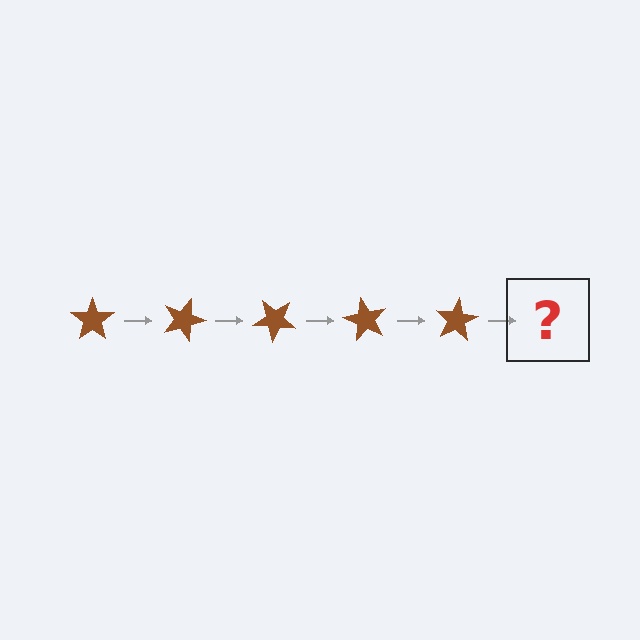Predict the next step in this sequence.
The next step is a brown star rotated 100 degrees.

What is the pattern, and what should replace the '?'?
The pattern is that the star rotates 20 degrees each step. The '?' should be a brown star rotated 100 degrees.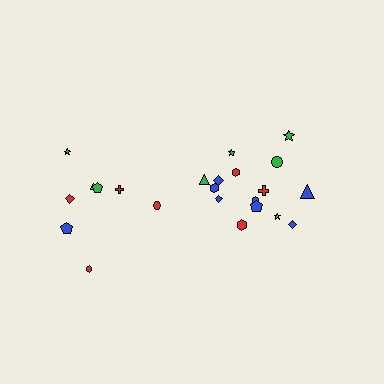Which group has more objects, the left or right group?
The right group.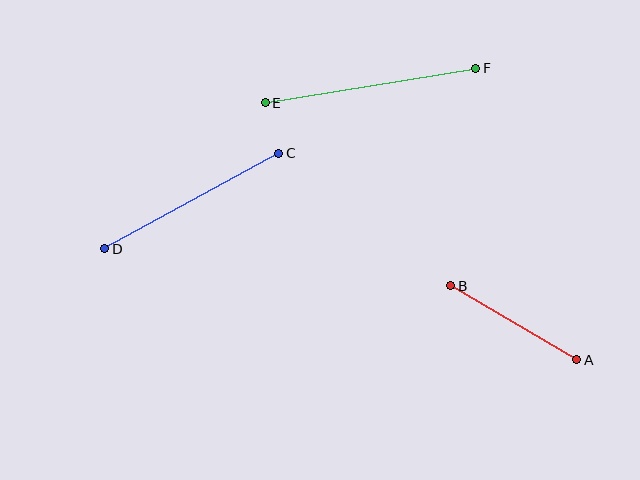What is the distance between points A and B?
The distance is approximately 146 pixels.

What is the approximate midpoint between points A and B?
The midpoint is at approximately (514, 323) pixels.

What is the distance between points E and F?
The distance is approximately 213 pixels.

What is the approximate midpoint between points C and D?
The midpoint is at approximately (192, 201) pixels.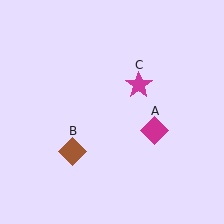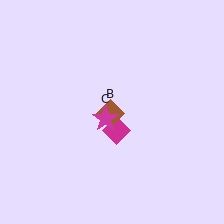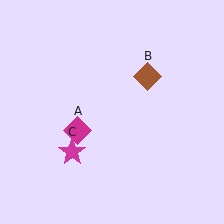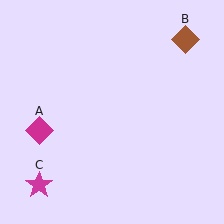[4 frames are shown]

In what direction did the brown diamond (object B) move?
The brown diamond (object B) moved up and to the right.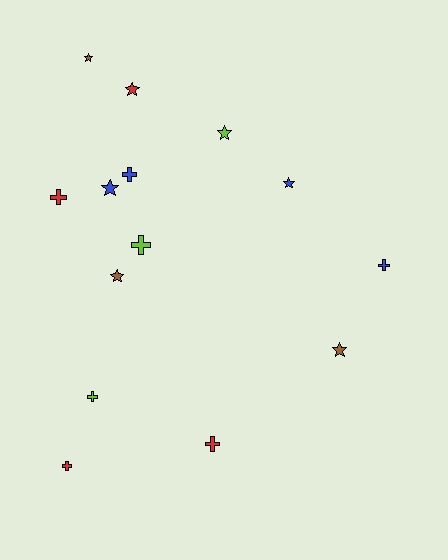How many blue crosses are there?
There are 2 blue crosses.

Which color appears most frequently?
Blue, with 4 objects.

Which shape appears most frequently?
Star, with 7 objects.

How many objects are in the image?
There are 14 objects.